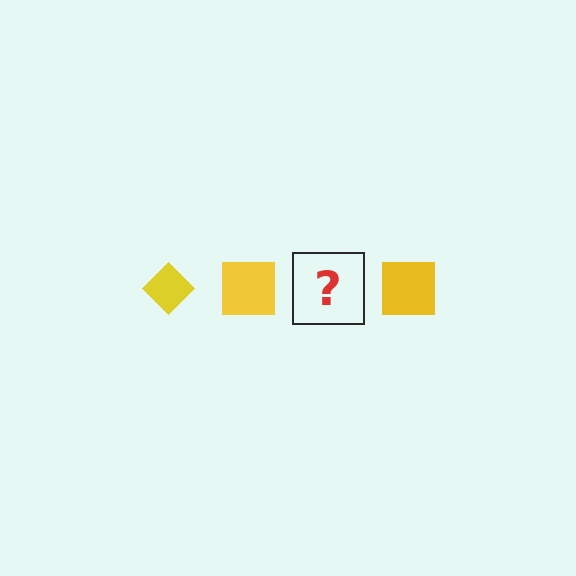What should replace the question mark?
The question mark should be replaced with a yellow diamond.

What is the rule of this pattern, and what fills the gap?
The rule is that the pattern cycles through diamond, square shapes in yellow. The gap should be filled with a yellow diamond.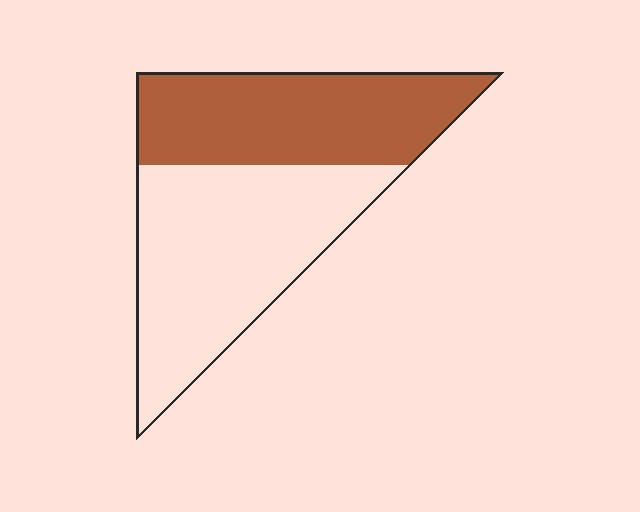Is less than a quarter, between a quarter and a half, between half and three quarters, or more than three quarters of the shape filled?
Between a quarter and a half.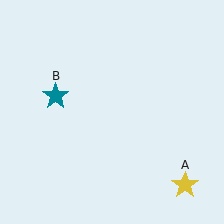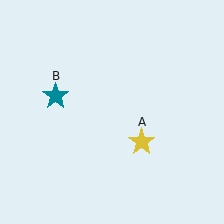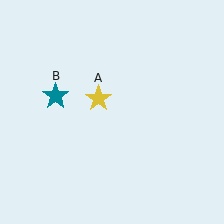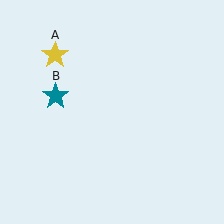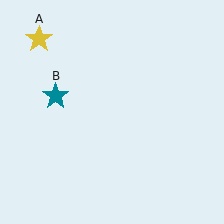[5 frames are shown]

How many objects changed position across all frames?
1 object changed position: yellow star (object A).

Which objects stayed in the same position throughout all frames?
Teal star (object B) remained stationary.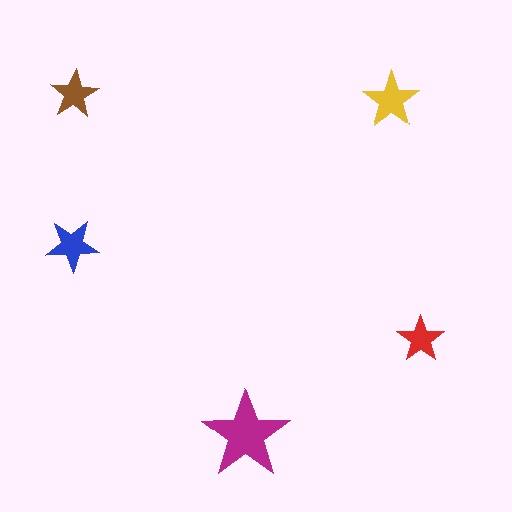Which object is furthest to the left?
The blue star is leftmost.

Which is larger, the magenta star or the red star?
The magenta one.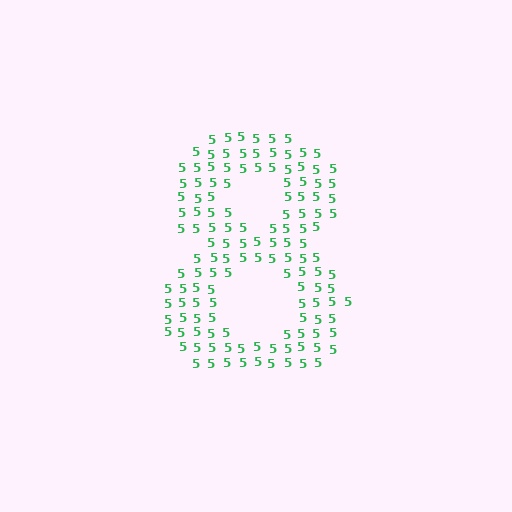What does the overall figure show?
The overall figure shows the digit 8.